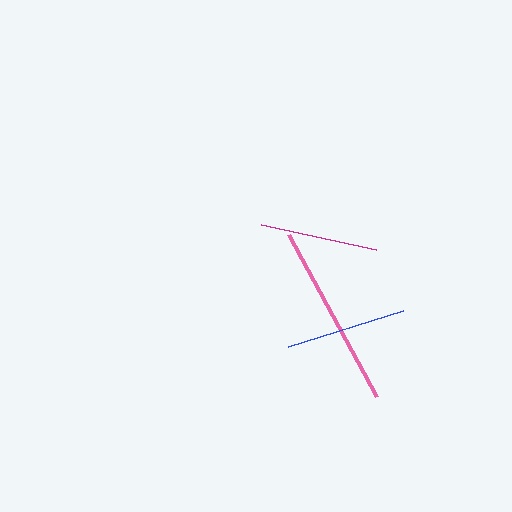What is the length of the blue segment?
The blue segment is approximately 121 pixels long.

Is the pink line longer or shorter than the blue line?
The pink line is longer than the blue line.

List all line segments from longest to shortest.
From longest to shortest: pink, blue, magenta.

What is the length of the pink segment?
The pink segment is approximately 185 pixels long.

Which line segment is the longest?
The pink line is the longest at approximately 185 pixels.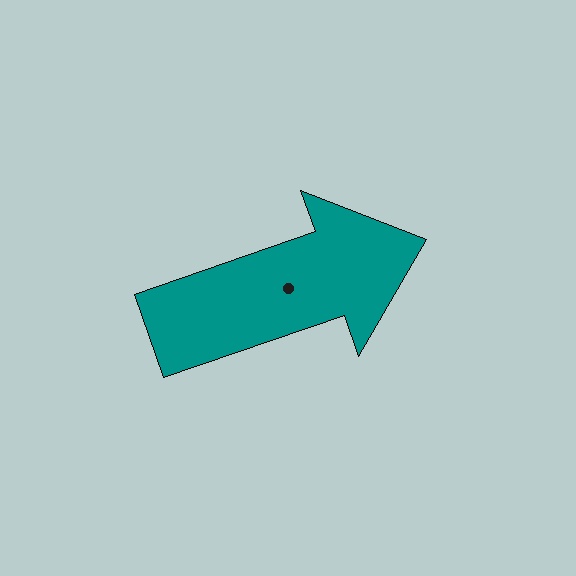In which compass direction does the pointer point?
East.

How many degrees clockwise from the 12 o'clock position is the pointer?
Approximately 71 degrees.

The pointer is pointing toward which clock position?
Roughly 2 o'clock.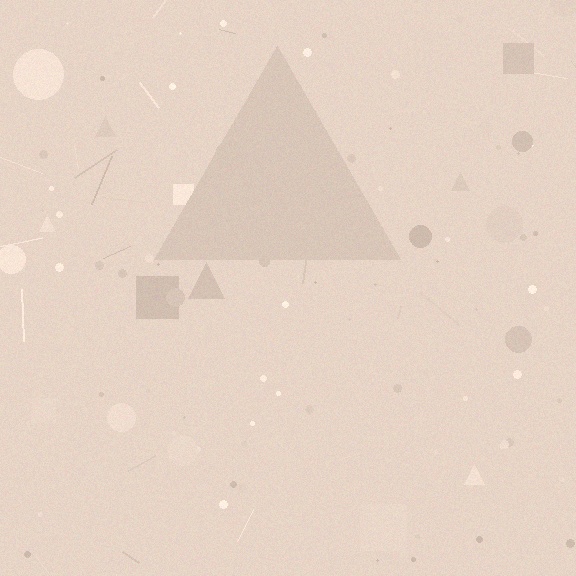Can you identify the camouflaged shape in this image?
The camouflaged shape is a triangle.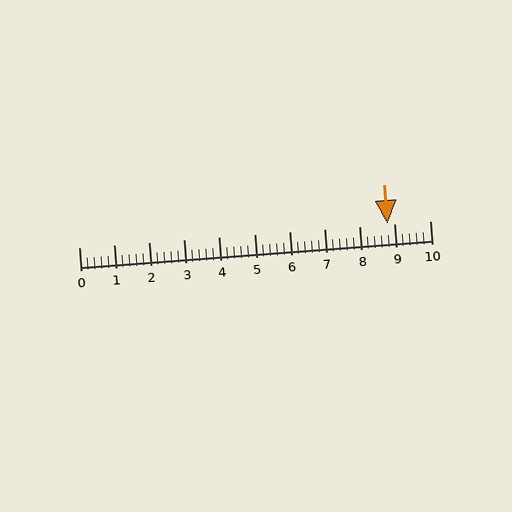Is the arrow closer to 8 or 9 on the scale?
The arrow is closer to 9.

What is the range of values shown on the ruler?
The ruler shows values from 0 to 10.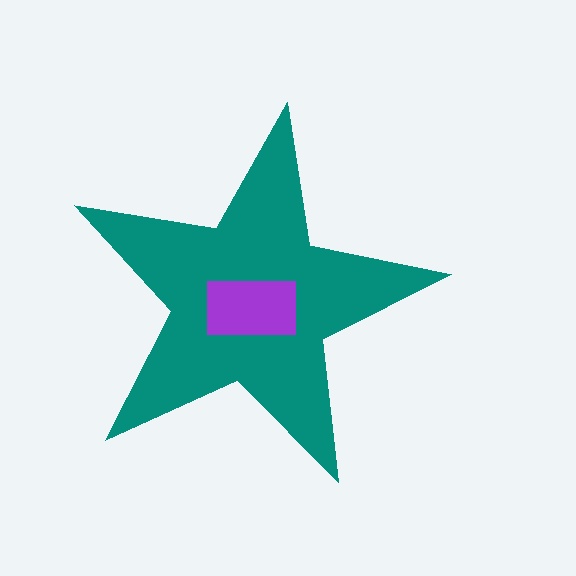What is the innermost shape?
The purple rectangle.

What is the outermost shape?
The teal star.